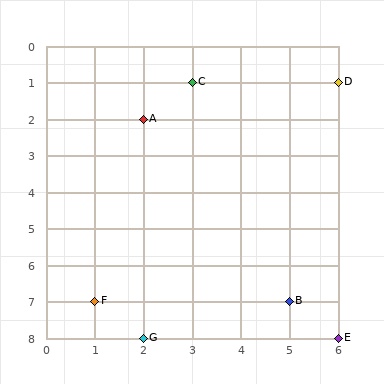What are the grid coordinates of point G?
Point G is at grid coordinates (2, 8).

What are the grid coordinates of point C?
Point C is at grid coordinates (3, 1).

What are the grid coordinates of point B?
Point B is at grid coordinates (5, 7).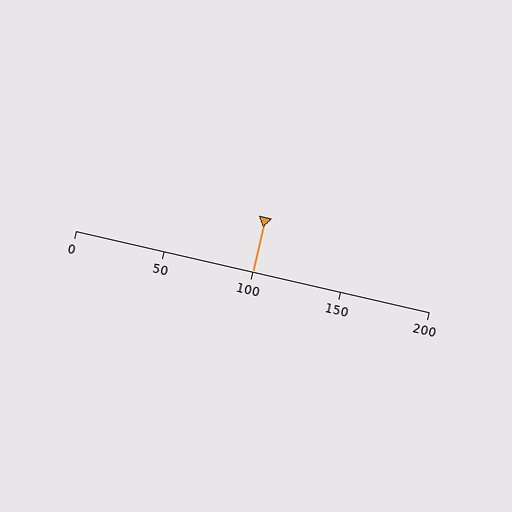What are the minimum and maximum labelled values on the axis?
The axis runs from 0 to 200.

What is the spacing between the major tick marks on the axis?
The major ticks are spaced 50 apart.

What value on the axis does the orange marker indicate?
The marker indicates approximately 100.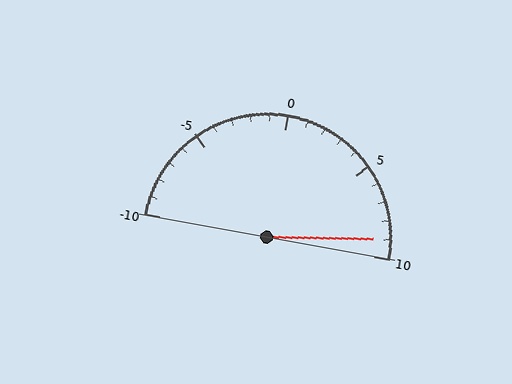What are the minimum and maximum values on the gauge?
The gauge ranges from -10 to 10.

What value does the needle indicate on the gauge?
The needle indicates approximately 9.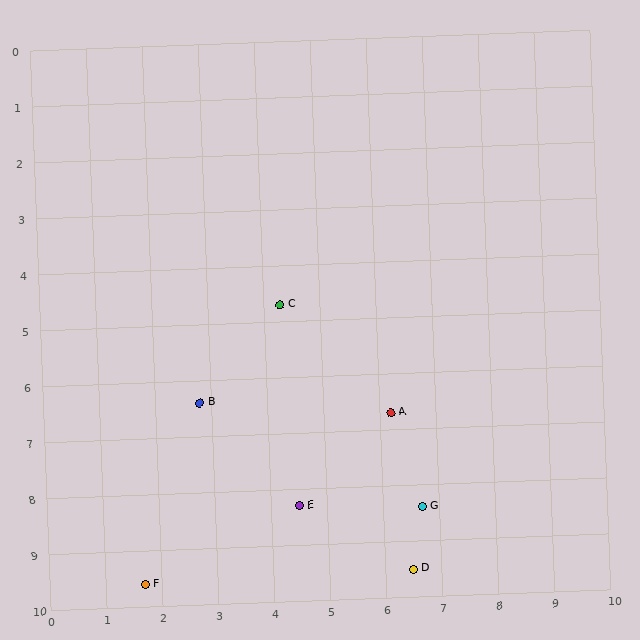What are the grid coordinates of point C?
Point C is at approximately (4.3, 4.7).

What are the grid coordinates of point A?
Point A is at approximately (6.2, 6.7).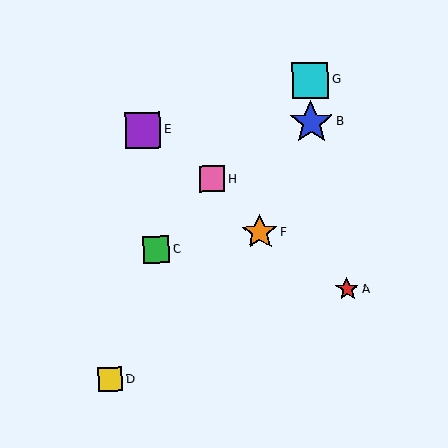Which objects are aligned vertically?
Objects B, G are aligned vertically.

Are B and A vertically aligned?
No, B is at x≈311 and A is at x≈347.